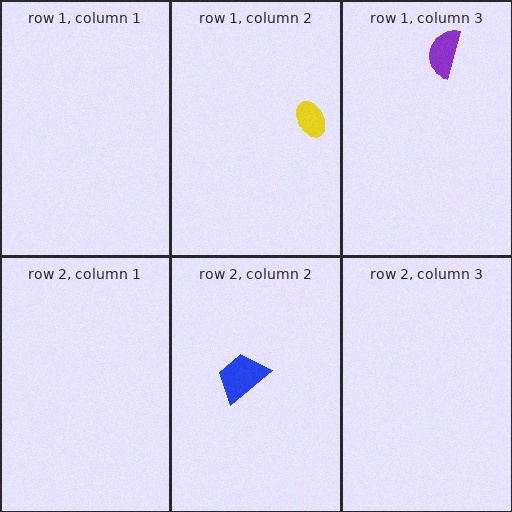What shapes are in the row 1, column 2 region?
The yellow ellipse.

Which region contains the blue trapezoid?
The row 2, column 2 region.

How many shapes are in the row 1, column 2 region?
1.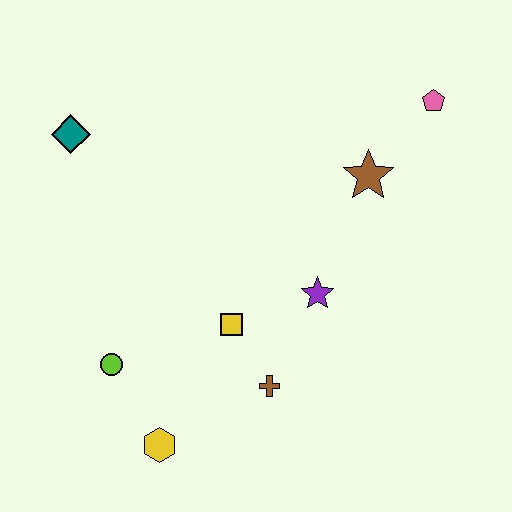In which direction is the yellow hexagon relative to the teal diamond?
The yellow hexagon is below the teal diamond.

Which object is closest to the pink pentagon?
The brown star is closest to the pink pentagon.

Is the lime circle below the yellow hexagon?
No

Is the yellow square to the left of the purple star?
Yes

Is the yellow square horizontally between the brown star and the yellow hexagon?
Yes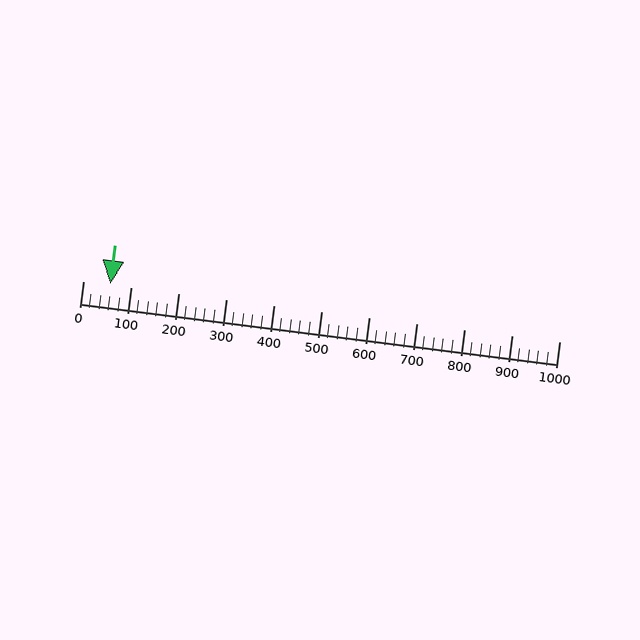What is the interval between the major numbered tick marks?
The major tick marks are spaced 100 units apart.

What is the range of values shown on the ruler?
The ruler shows values from 0 to 1000.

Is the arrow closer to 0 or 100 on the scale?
The arrow is closer to 100.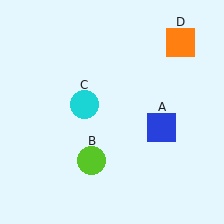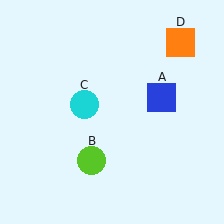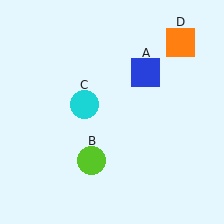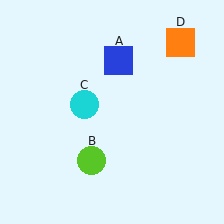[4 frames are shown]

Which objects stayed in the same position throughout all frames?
Lime circle (object B) and cyan circle (object C) and orange square (object D) remained stationary.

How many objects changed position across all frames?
1 object changed position: blue square (object A).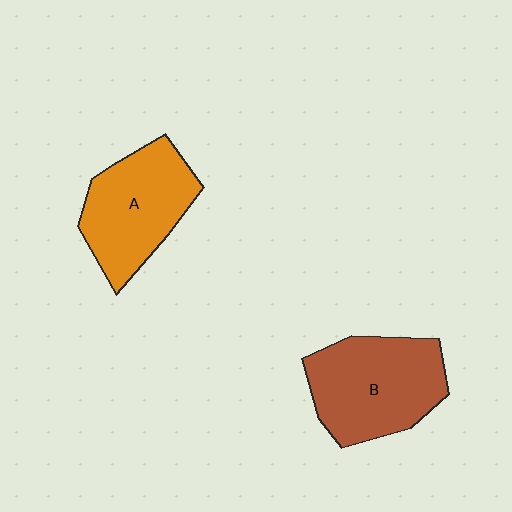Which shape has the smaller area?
Shape A (orange).